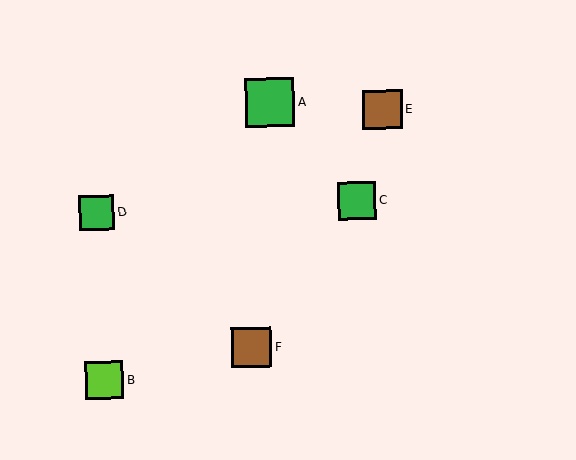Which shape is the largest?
The green square (labeled A) is the largest.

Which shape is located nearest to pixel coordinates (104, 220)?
The green square (labeled D) at (97, 213) is nearest to that location.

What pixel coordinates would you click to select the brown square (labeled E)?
Click at (382, 109) to select the brown square E.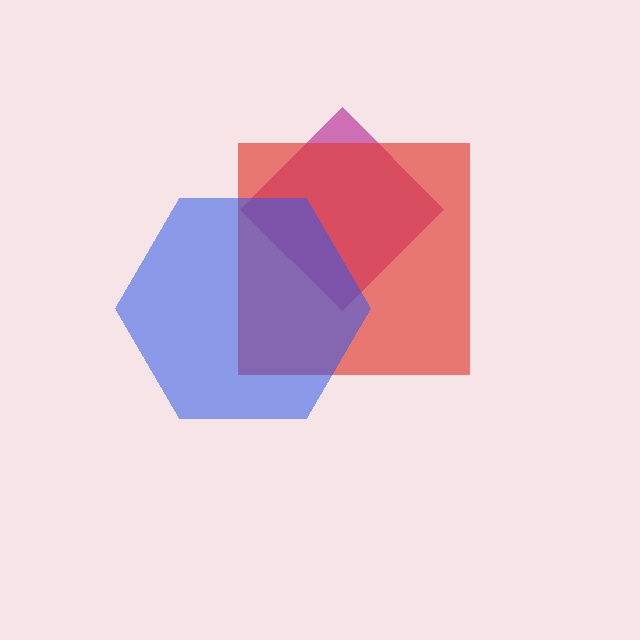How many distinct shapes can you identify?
There are 3 distinct shapes: a magenta diamond, a red square, a blue hexagon.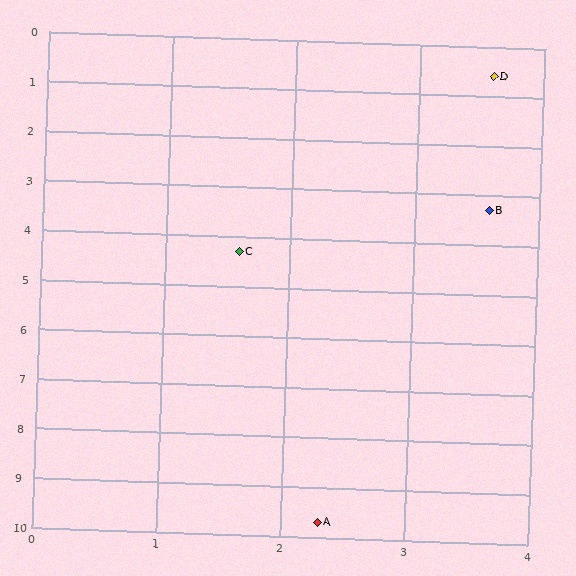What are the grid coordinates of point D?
Point D is at approximately (3.6, 0.6).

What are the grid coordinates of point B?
Point B is at approximately (3.6, 3.3).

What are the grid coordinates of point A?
Point A is at approximately (2.3, 9.7).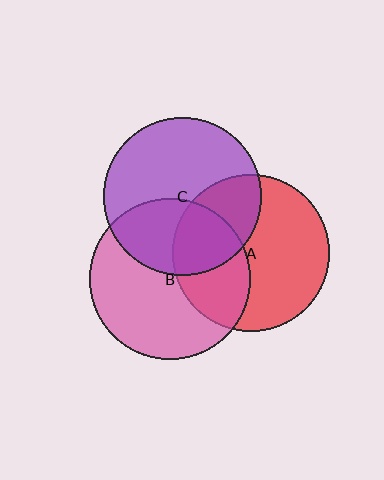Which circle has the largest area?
Circle B (pink).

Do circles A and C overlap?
Yes.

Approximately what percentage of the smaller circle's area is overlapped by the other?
Approximately 30%.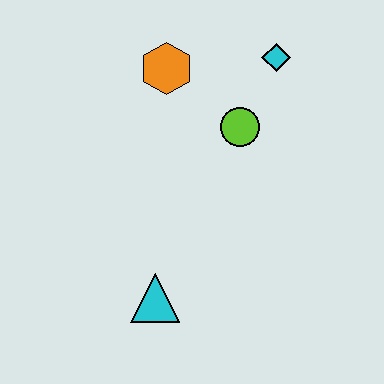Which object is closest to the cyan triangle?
The lime circle is closest to the cyan triangle.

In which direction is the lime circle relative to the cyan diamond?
The lime circle is below the cyan diamond.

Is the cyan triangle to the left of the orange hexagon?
Yes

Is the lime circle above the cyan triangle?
Yes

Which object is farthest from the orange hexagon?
The cyan triangle is farthest from the orange hexagon.